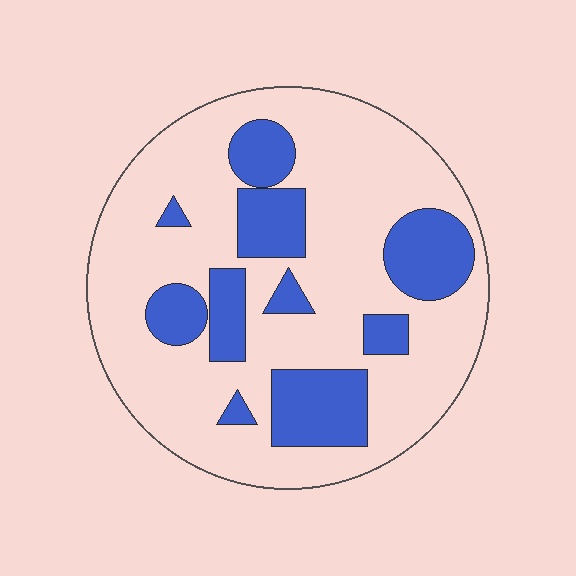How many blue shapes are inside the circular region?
10.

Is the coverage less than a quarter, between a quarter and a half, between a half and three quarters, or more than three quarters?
Between a quarter and a half.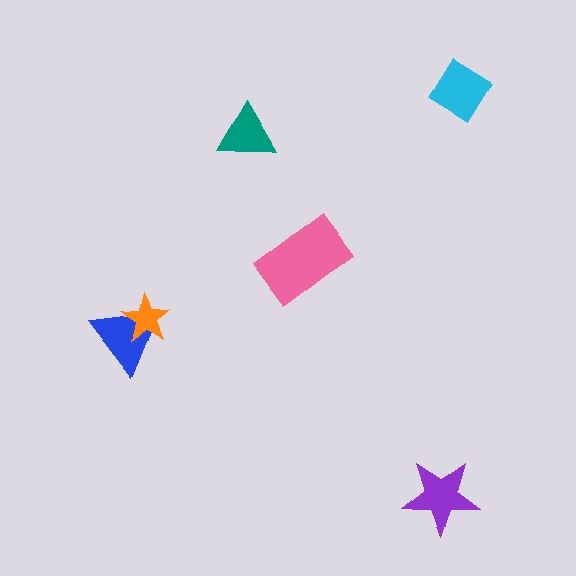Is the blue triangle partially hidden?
Yes, it is partially covered by another shape.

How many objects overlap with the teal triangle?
0 objects overlap with the teal triangle.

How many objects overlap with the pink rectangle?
0 objects overlap with the pink rectangle.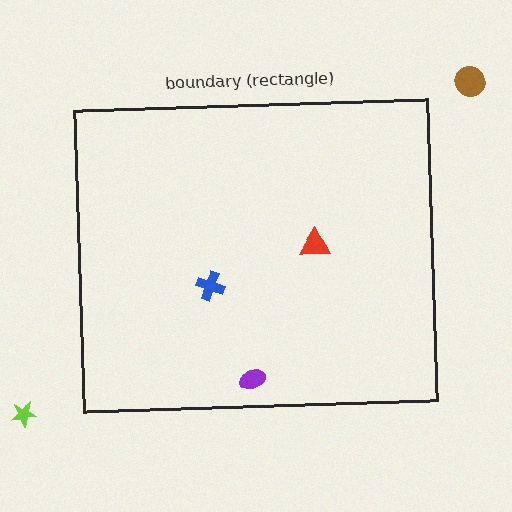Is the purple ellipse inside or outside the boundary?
Inside.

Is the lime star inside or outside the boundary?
Outside.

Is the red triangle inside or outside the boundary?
Inside.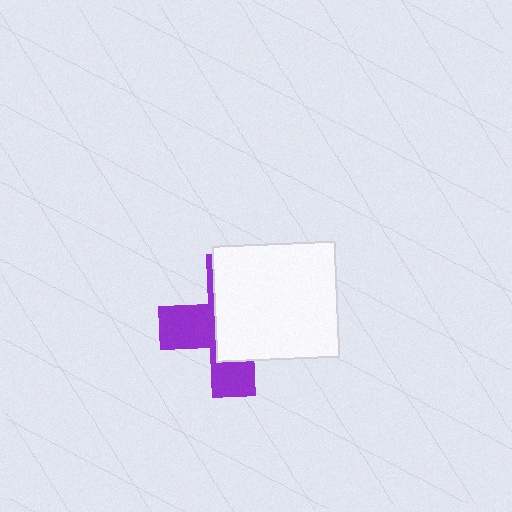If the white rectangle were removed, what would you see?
You would see the complete purple cross.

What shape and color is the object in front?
The object in front is a white rectangle.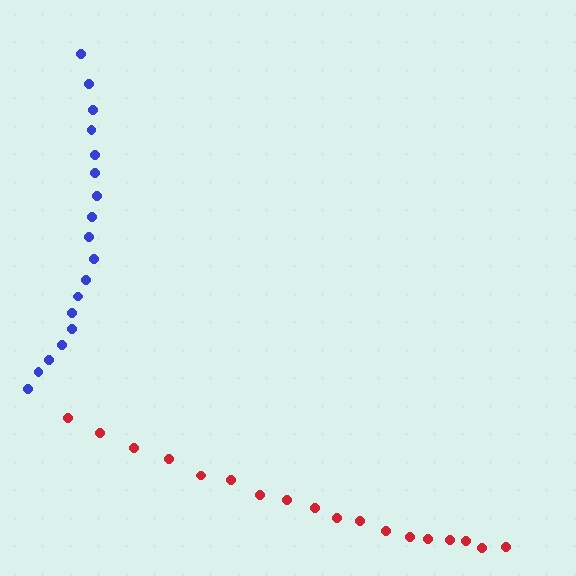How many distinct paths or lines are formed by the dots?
There are 2 distinct paths.